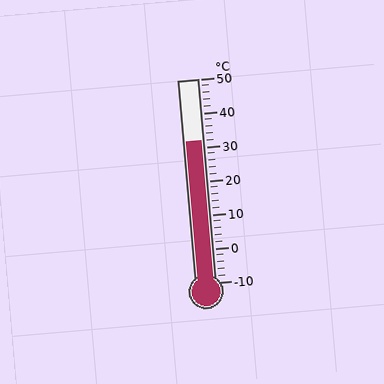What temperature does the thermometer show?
The thermometer shows approximately 32°C.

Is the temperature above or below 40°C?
The temperature is below 40°C.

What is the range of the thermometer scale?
The thermometer scale ranges from -10°C to 50°C.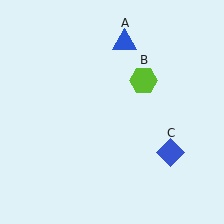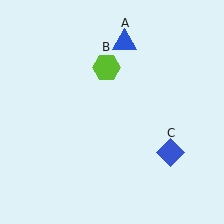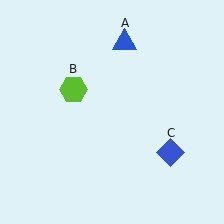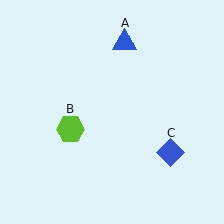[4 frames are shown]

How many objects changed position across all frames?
1 object changed position: lime hexagon (object B).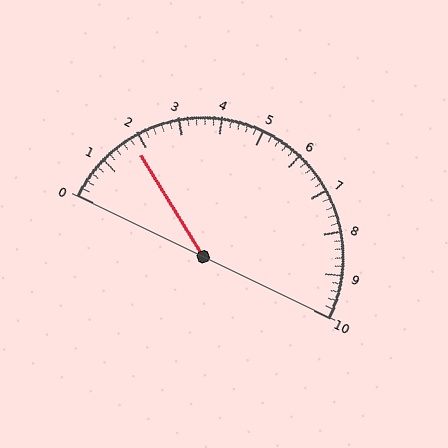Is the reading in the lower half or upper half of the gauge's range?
The reading is in the lower half of the range (0 to 10).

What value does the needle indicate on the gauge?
The needle indicates approximately 1.8.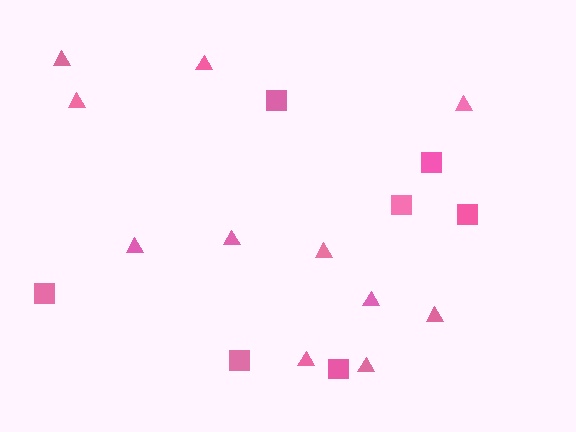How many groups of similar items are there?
There are 2 groups: one group of triangles (11) and one group of squares (7).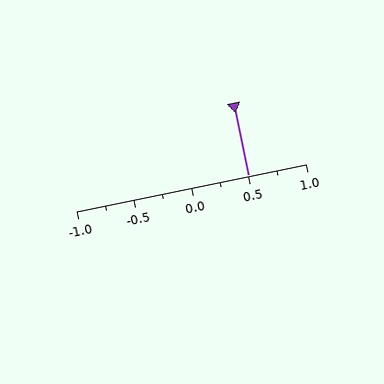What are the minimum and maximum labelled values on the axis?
The axis runs from -1.0 to 1.0.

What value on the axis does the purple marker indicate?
The marker indicates approximately 0.5.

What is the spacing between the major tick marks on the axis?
The major ticks are spaced 0.5 apart.